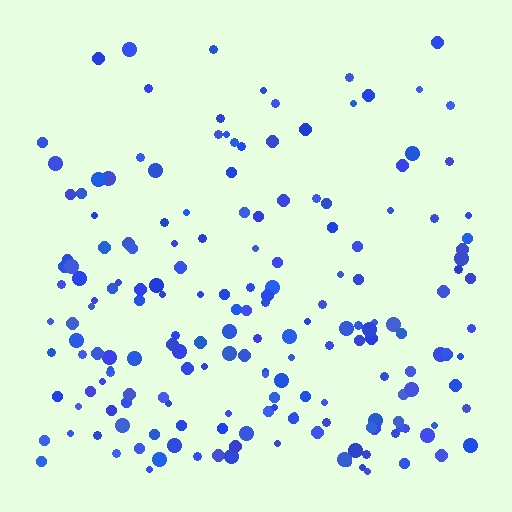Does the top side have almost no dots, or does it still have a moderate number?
Still a moderate number, just noticeably fewer than the bottom.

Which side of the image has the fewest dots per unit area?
The top.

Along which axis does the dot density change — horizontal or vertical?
Vertical.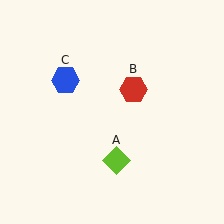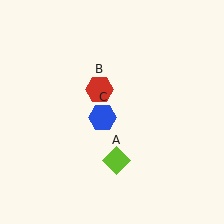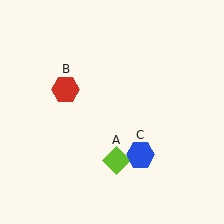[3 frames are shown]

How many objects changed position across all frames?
2 objects changed position: red hexagon (object B), blue hexagon (object C).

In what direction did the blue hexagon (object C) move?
The blue hexagon (object C) moved down and to the right.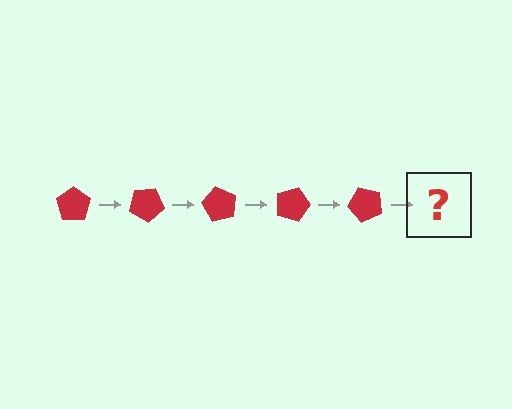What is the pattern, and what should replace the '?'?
The pattern is that the pentagon rotates 30 degrees each step. The '?' should be a red pentagon rotated 150 degrees.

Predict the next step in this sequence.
The next step is a red pentagon rotated 150 degrees.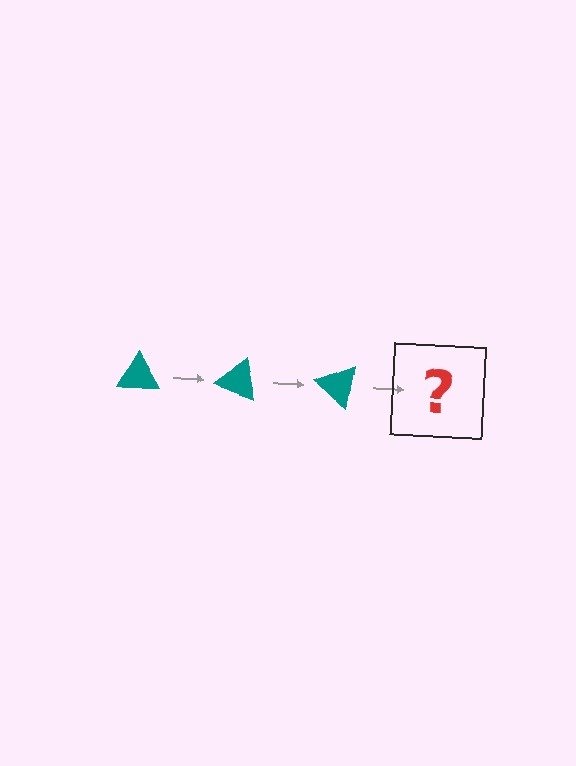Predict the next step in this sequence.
The next step is a teal triangle rotated 60 degrees.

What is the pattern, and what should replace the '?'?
The pattern is that the triangle rotates 20 degrees each step. The '?' should be a teal triangle rotated 60 degrees.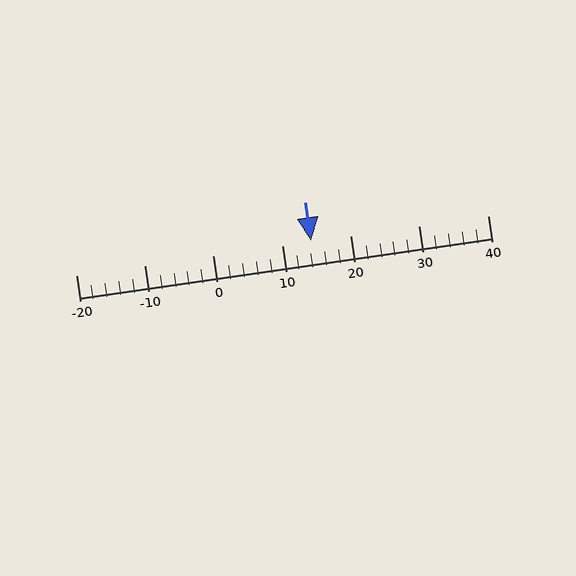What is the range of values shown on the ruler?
The ruler shows values from -20 to 40.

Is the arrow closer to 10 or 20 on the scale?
The arrow is closer to 10.